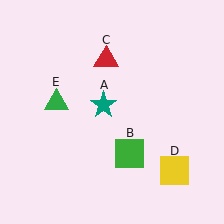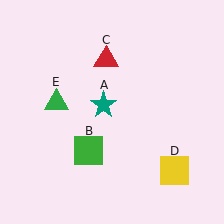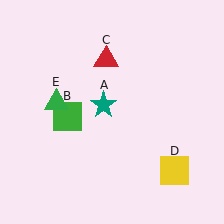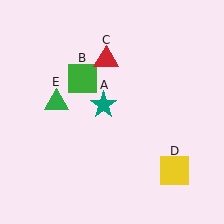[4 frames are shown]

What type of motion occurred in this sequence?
The green square (object B) rotated clockwise around the center of the scene.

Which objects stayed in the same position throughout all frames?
Teal star (object A) and red triangle (object C) and yellow square (object D) and green triangle (object E) remained stationary.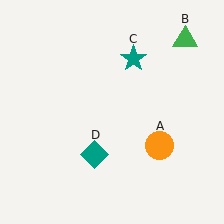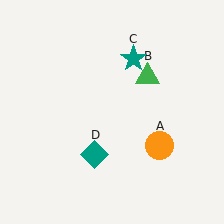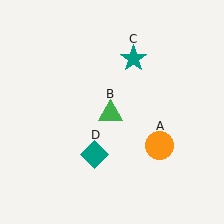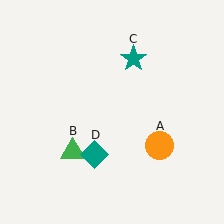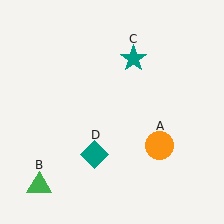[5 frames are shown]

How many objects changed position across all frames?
1 object changed position: green triangle (object B).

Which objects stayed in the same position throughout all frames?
Orange circle (object A) and teal star (object C) and teal diamond (object D) remained stationary.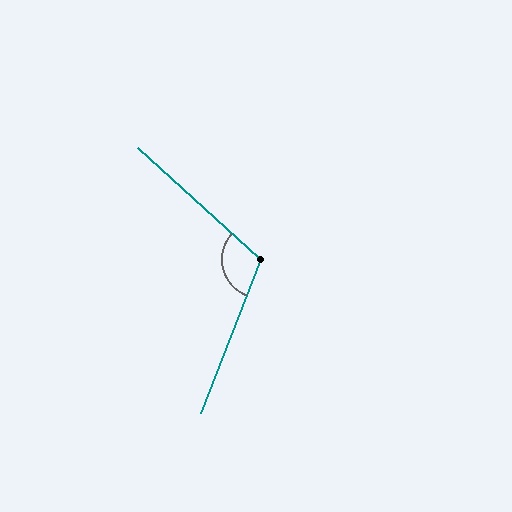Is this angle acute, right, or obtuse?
It is obtuse.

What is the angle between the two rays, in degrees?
Approximately 111 degrees.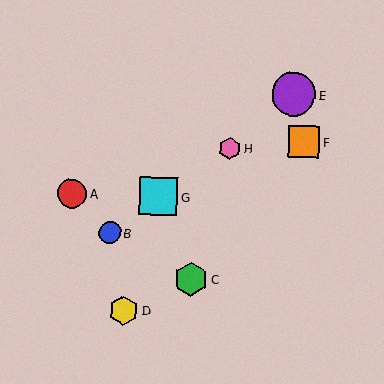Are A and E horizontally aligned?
No, A is at y≈193 and E is at y≈95.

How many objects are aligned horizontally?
2 objects (A, G) are aligned horizontally.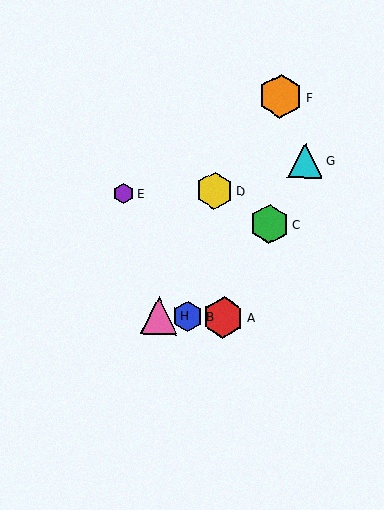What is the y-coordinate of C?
Object C is at y≈224.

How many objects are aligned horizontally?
3 objects (A, B, H) are aligned horizontally.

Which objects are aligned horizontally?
Objects A, B, H are aligned horizontally.